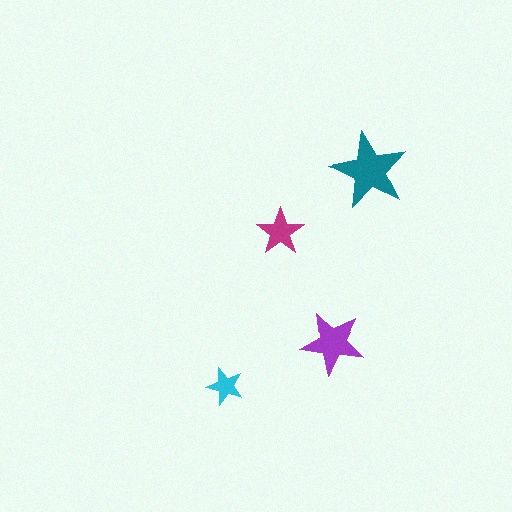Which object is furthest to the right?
The teal star is rightmost.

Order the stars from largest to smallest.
the teal one, the purple one, the magenta one, the cyan one.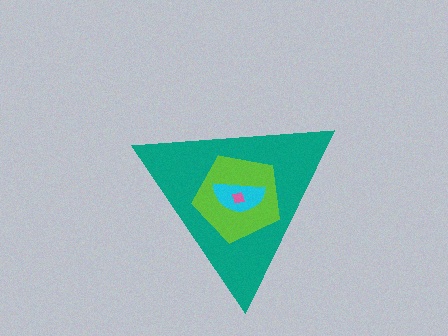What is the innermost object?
The pink square.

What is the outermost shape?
The teal triangle.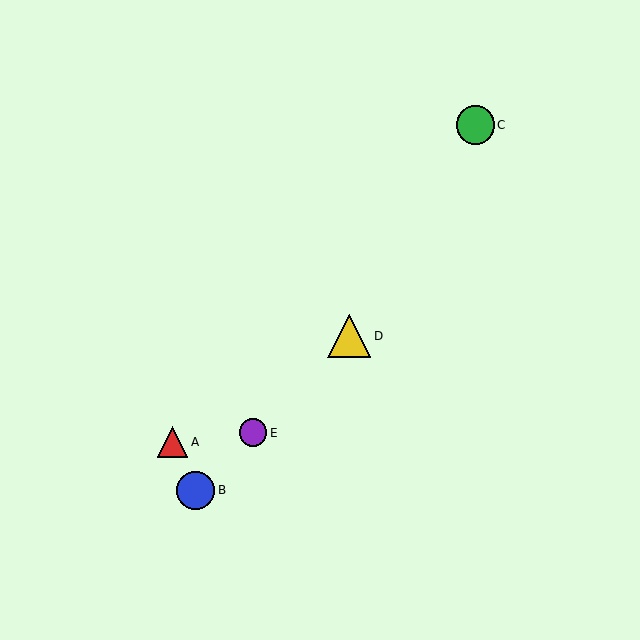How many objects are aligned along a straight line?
3 objects (B, D, E) are aligned along a straight line.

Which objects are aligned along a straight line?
Objects B, D, E are aligned along a straight line.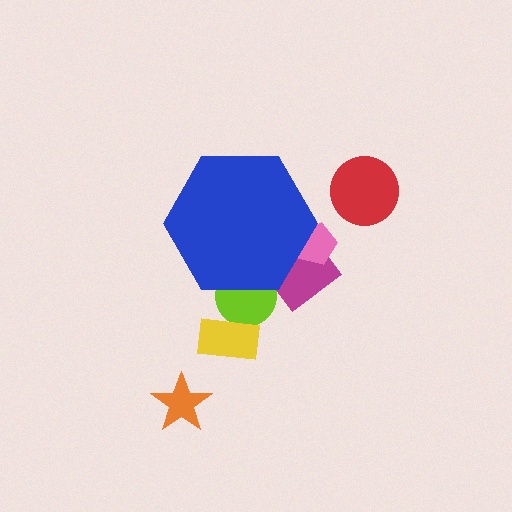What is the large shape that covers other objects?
A blue hexagon.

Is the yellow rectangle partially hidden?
No, the yellow rectangle is fully visible.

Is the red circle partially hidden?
No, the red circle is fully visible.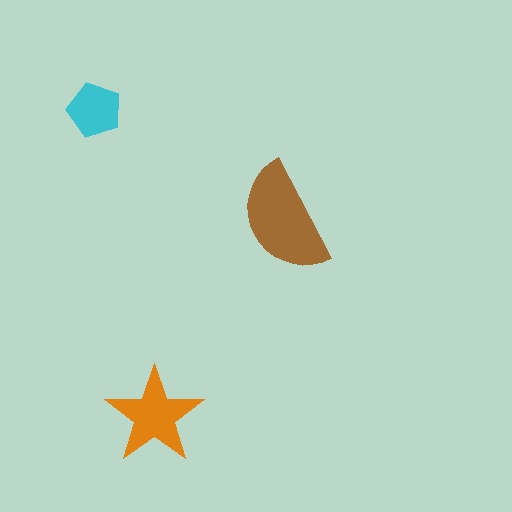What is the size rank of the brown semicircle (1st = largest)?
1st.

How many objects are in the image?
There are 3 objects in the image.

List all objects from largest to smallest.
The brown semicircle, the orange star, the cyan pentagon.